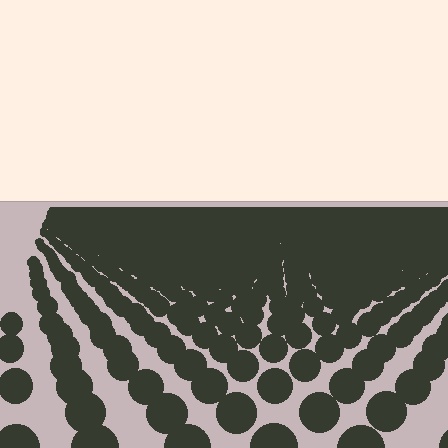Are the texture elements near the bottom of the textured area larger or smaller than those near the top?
Larger. Near the bottom, elements are closer to the viewer and appear at a bigger on-screen size.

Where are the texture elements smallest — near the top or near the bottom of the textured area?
Near the top.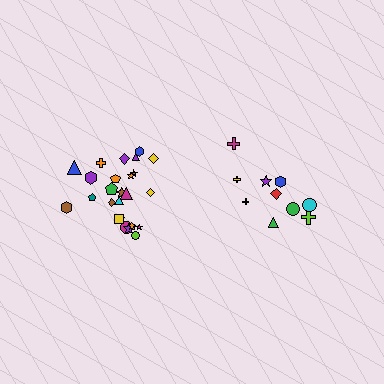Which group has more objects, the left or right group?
The left group.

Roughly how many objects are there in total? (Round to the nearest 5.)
Roughly 35 objects in total.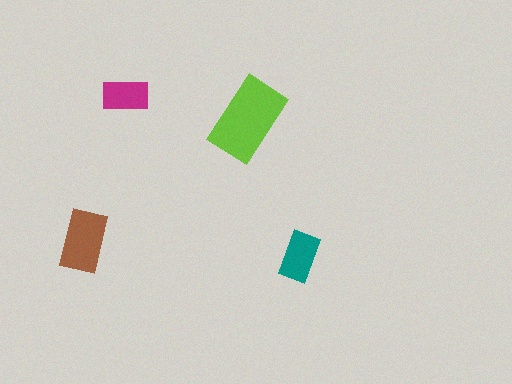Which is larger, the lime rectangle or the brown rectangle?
The lime one.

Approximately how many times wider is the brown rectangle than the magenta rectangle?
About 1.5 times wider.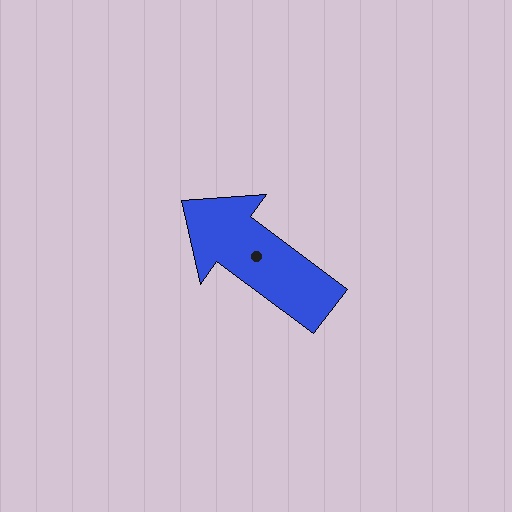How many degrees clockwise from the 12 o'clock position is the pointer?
Approximately 307 degrees.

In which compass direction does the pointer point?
Northwest.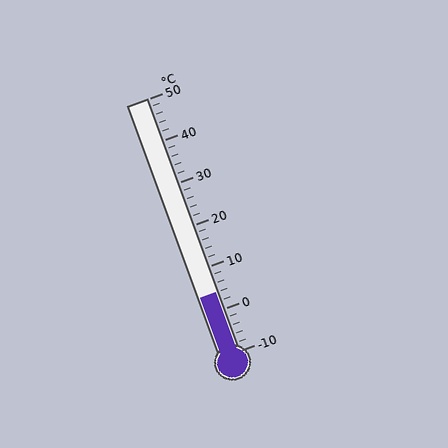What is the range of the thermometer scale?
The thermometer scale ranges from -10°C to 50°C.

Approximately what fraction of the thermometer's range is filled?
The thermometer is filled to approximately 25% of its range.